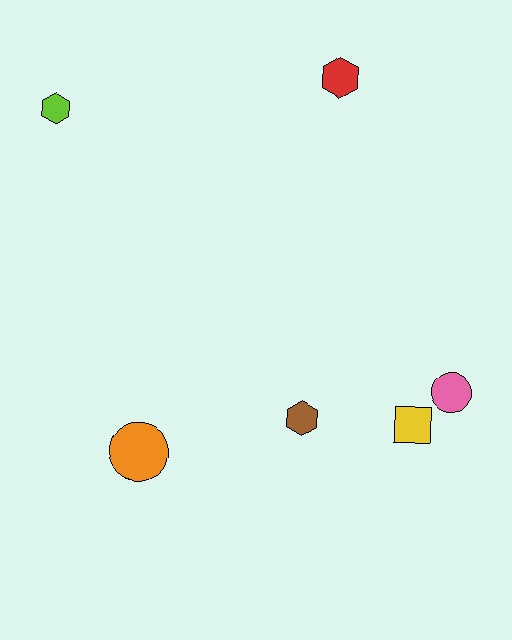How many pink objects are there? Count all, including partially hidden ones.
There is 1 pink object.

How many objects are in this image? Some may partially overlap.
There are 6 objects.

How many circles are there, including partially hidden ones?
There are 2 circles.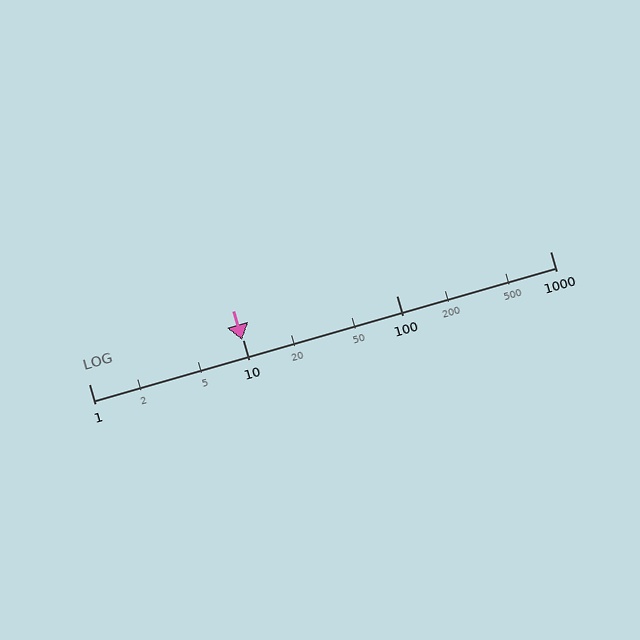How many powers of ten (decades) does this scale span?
The scale spans 3 decades, from 1 to 1000.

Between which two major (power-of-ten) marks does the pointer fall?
The pointer is between 1 and 10.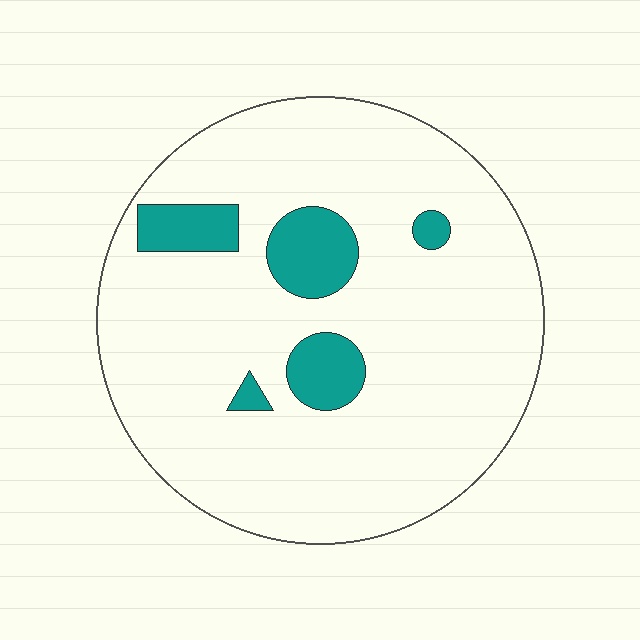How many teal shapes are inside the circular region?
5.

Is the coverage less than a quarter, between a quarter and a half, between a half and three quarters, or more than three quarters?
Less than a quarter.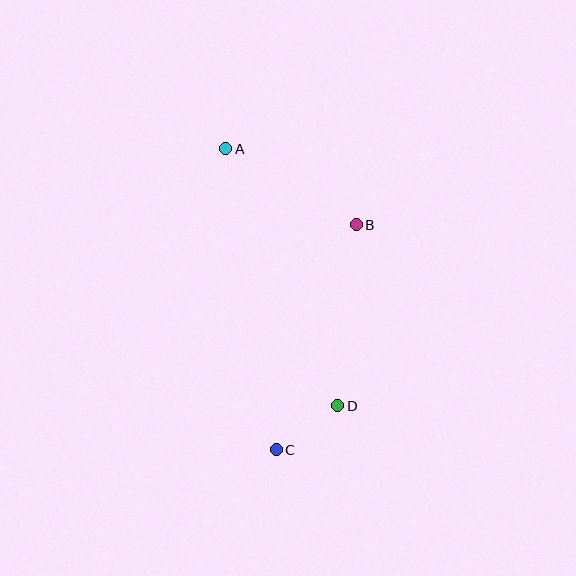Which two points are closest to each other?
Points C and D are closest to each other.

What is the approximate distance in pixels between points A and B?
The distance between A and B is approximately 151 pixels.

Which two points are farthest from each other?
Points A and C are farthest from each other.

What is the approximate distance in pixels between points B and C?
The distance between B and C is approximately 239 pixels.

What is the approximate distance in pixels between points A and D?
The distance between A and D is approximately 280 pixels.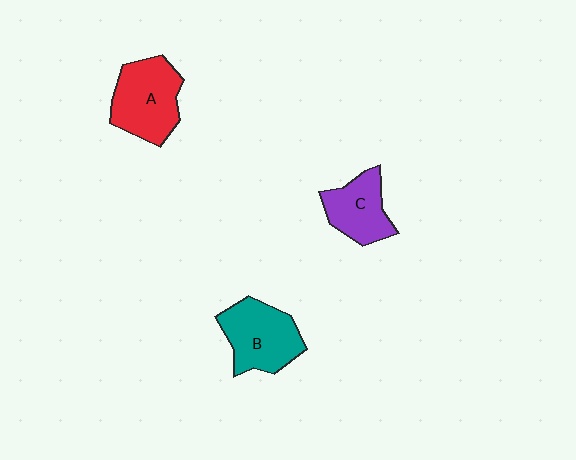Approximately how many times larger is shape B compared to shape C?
Approximately 1.3 times.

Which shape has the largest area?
Shape A (red).